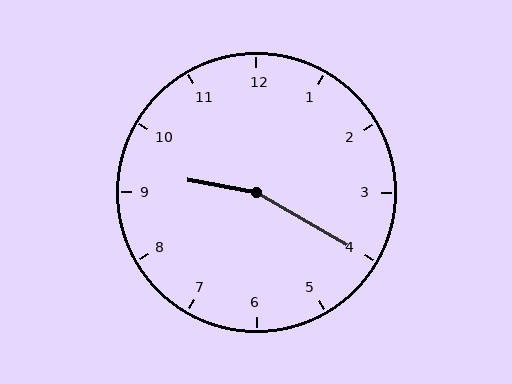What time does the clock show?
9:20.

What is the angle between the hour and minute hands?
Approximately 160 degrees.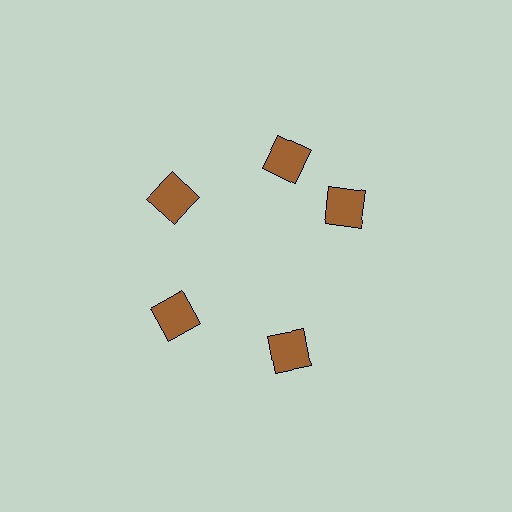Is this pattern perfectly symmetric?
No. The 5 brown squares are arranged in a ring, but one element near the 3 o'clock position is rotated out of alignment along the ring, breaking the 5-fold rotational symmetry.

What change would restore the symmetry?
The symmetry would be restored by rotating it back into even spacing with its neighbors so that all 5 squares sit at equal angles and equal distance from the center.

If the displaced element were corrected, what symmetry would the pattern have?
It would have 5-fold rotational symmetry — the pattern would map onto itself every 72 degrees.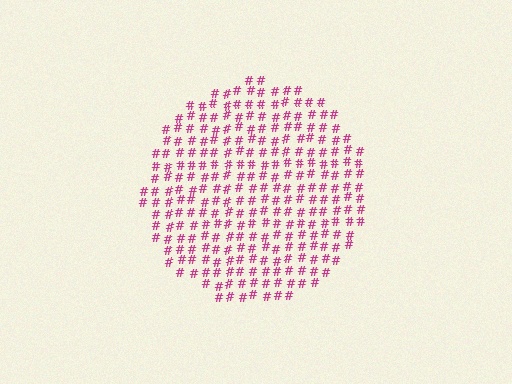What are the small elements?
The small elements are hash symbols.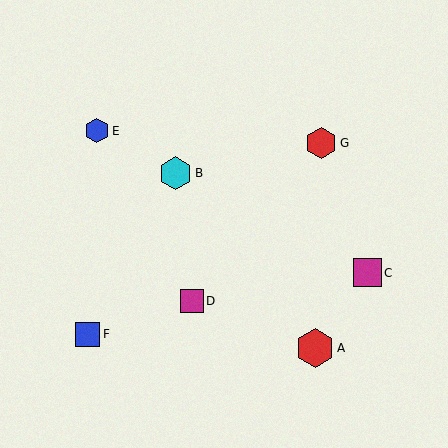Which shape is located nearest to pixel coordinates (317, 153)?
The red hexagon (labeled G) at (321, 143) is nearest to that location.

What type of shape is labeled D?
Shape D is a magenta square.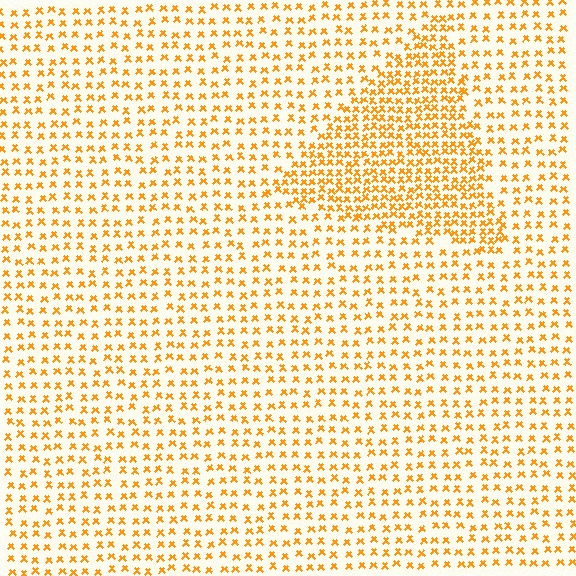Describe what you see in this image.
The image contains small orange elements arranged at two different densities. A triangle-shaped region is visible where the elements are more densely packed than the surrounding area.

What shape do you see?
I see a triangle.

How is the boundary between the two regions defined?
The boundary is defined by a change in element density (approximately 2.0x ratio). All elements are the same color, size, and shape.